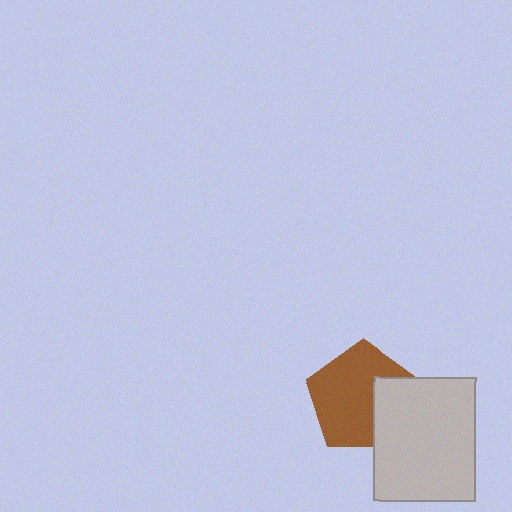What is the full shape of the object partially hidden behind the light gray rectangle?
The partially hidden object is a brown pentagon.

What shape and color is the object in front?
The object in front is a light gray rectangle.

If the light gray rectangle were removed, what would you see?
You would see the complete brown pentagon.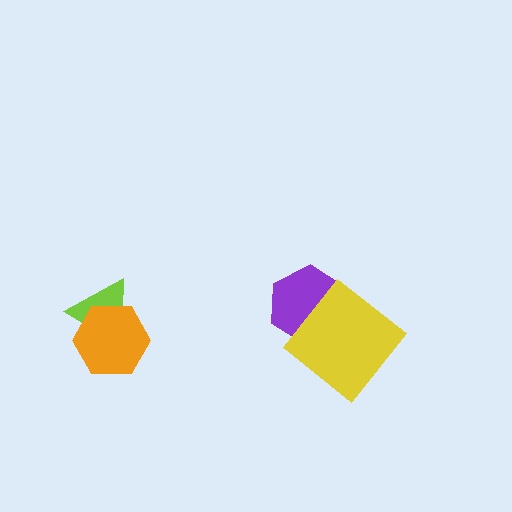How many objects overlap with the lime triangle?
1 object overlaps with the lime triangle.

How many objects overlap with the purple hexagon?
1 object overlaps with the purple hexagon.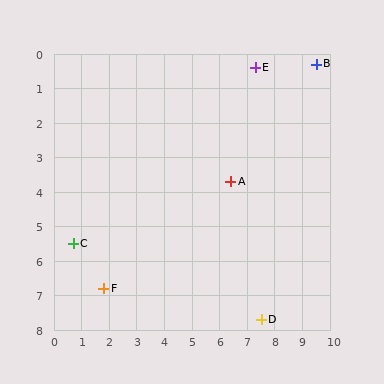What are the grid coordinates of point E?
Point E is at approximately (7.3, 0.4).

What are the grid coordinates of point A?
Point A is at approximately (6.4, 3.7).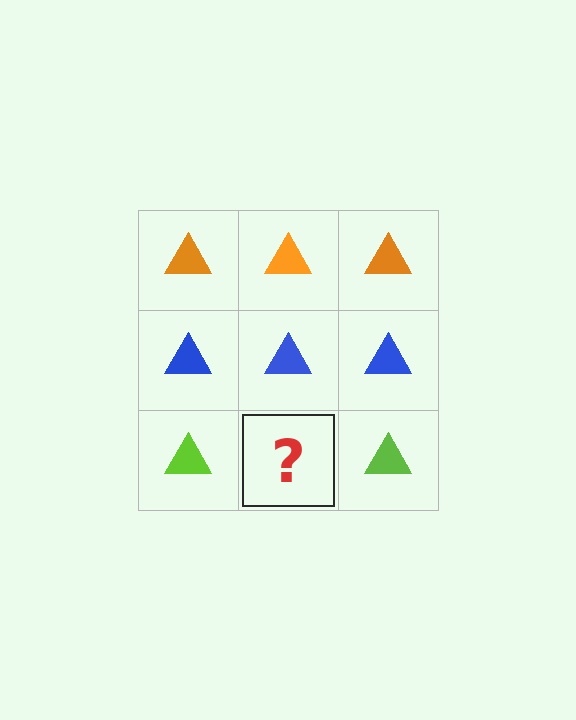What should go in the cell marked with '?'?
The missing cell should contain a lime triangle.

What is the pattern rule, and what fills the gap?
The rule is that each row has a consistent color. The gap should be filled with a lime triangle.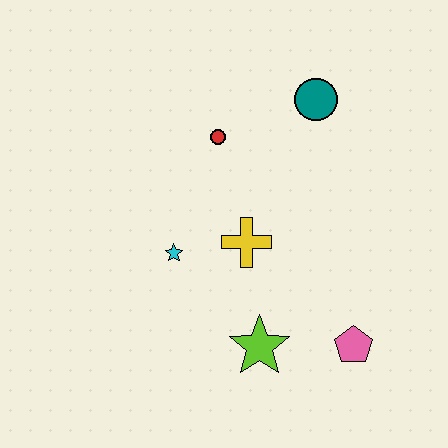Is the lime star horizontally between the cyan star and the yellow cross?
No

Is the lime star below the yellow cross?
Yes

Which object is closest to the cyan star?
The yellow cross is closest to the cyan star.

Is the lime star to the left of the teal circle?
Yes